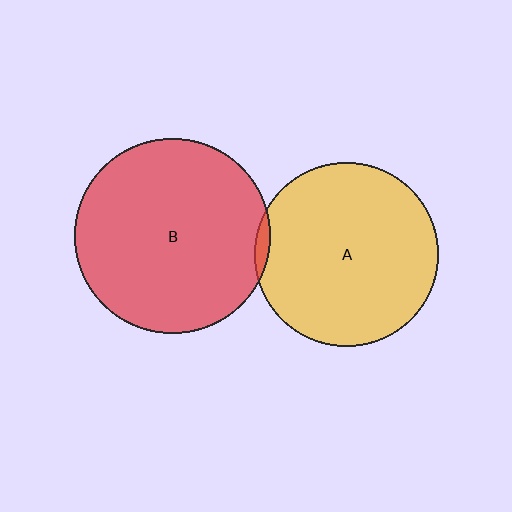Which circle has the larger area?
Circle B (red).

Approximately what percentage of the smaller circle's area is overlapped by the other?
Approximately 5%.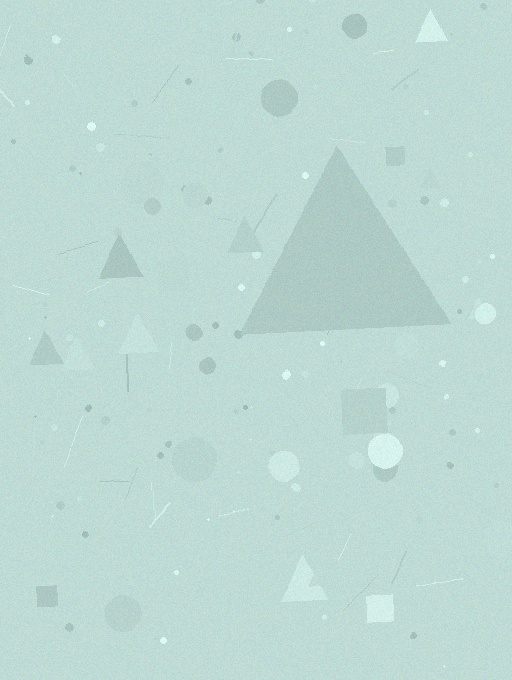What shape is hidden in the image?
A triangle is hidden in the image.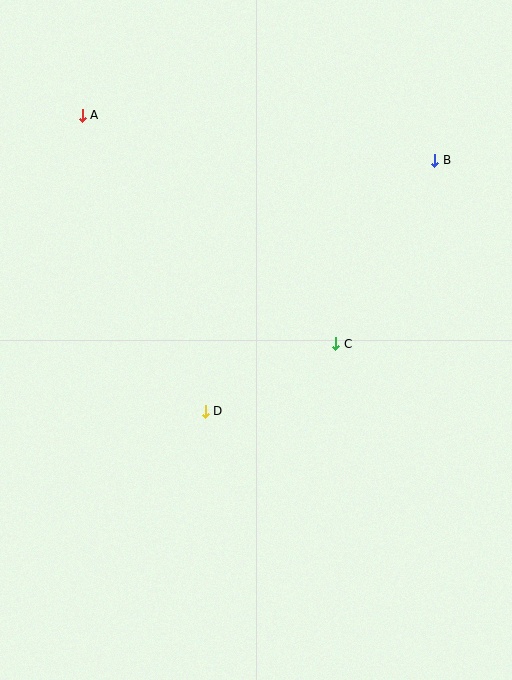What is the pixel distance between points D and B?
The distance between D and B is 340 pixels.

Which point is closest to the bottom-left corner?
Point D is closest to the bottom-left corner.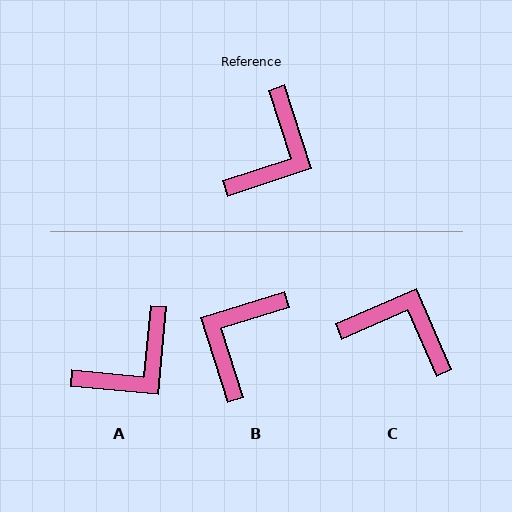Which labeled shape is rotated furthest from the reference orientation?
B, about 179 degrees away.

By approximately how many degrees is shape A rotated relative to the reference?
Approximately 24 degrees clockwise.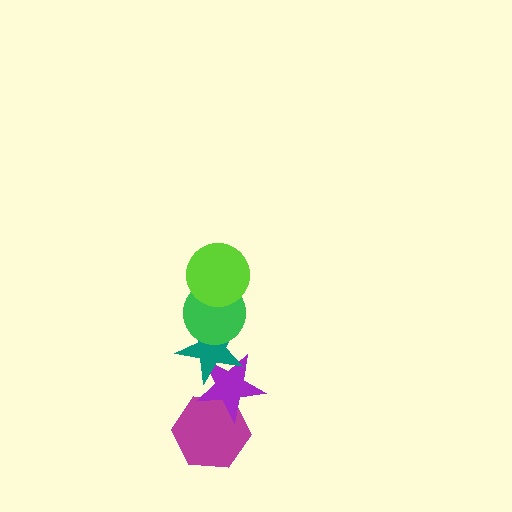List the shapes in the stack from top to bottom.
From top to bottom: the lime circle, the green circle, the teal star, the purple star, the magenta hexagon.